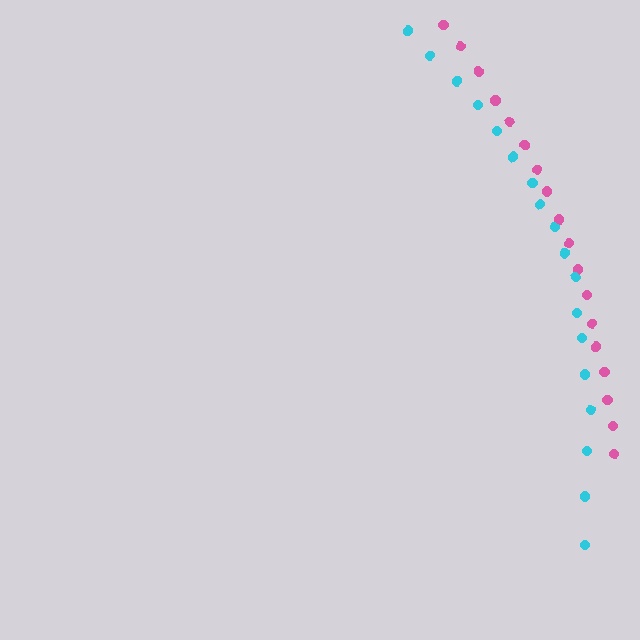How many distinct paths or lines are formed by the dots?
There are 2 distinct paths.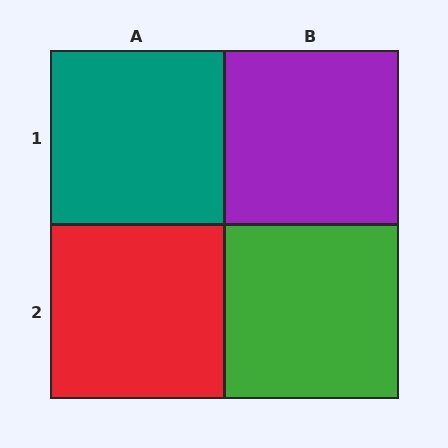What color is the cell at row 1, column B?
Purple.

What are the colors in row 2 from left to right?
Red, green.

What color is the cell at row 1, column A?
Teal.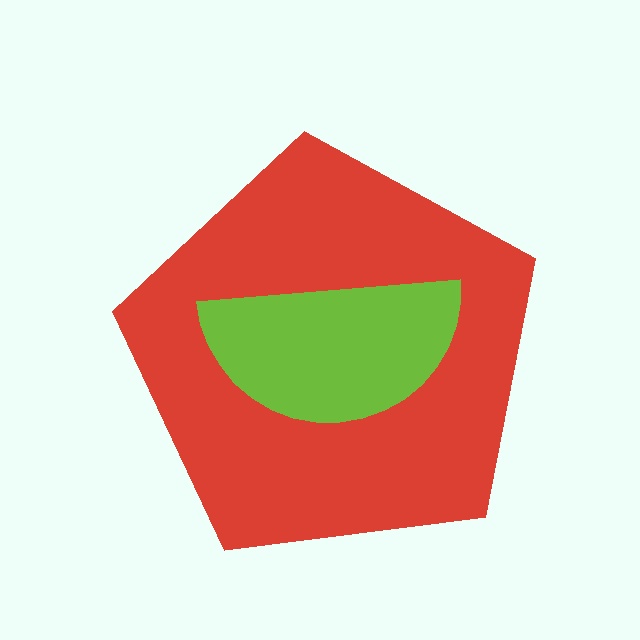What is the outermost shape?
The red pentagon.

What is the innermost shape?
The lime semicircle.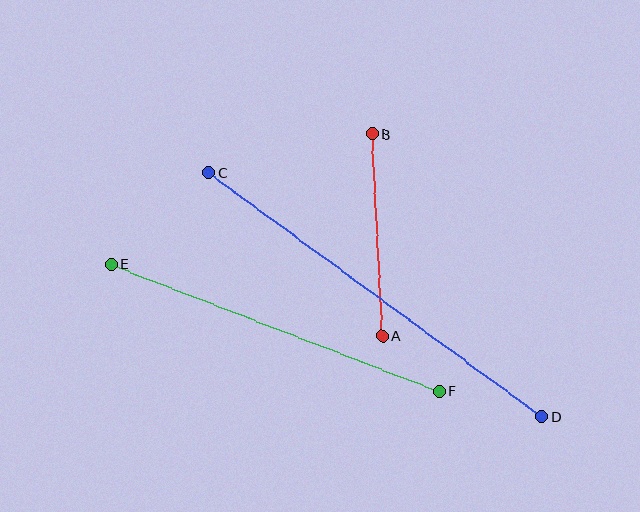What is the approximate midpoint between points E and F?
The midpoint is at approximately (275, 328) pixels.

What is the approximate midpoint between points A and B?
The midpoint is at approximately (377, 235) pixels.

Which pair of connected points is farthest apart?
Points C and D are farthest apart.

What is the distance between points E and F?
The distance is approximately 352 pixels.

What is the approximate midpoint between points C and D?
The midpoint is at approximately (375, 295) pixels.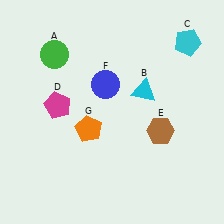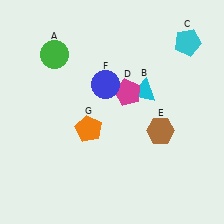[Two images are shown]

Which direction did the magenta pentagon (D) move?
The magenta pentagon (D) moved right.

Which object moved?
The magenta pentagon (D) moved right.